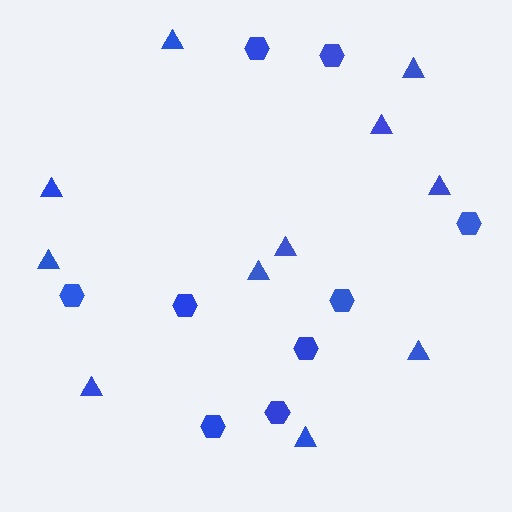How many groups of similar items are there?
There are 2 groups: one group of triangles (11) and one group of hexagons (9).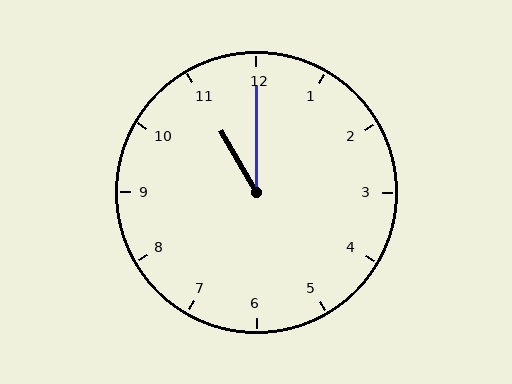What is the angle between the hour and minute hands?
Approximately 30 degrees.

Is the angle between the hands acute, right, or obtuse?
It is acute.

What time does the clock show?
11:00.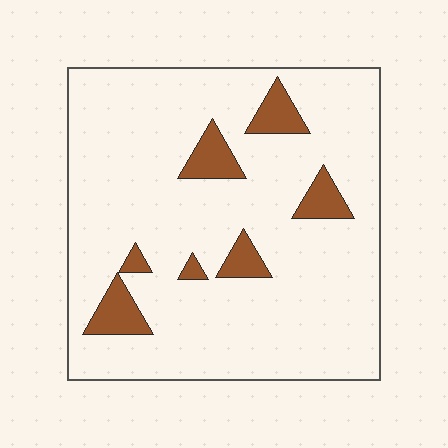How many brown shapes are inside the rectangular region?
7.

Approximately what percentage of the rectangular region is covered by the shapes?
Approximately 10%.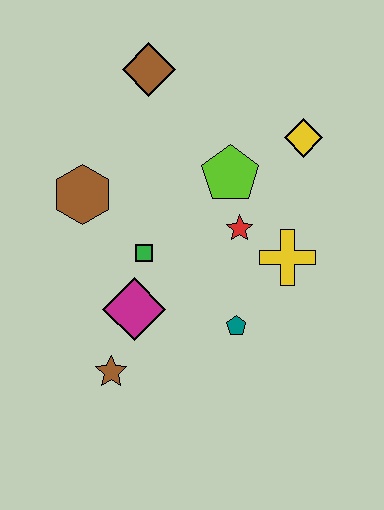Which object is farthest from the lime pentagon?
The brown star is farthest from the lime pentagon.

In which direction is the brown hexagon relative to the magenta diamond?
The brown hexagon is above the magenta diamond.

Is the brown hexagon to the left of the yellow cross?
Yes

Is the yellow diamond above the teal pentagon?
Yes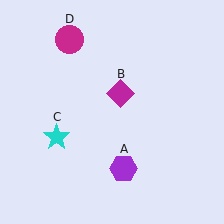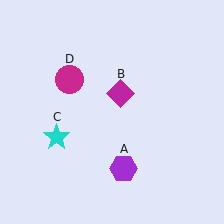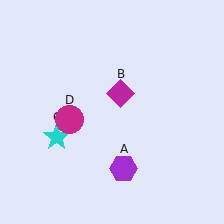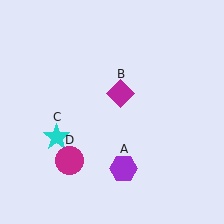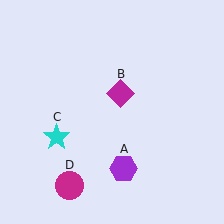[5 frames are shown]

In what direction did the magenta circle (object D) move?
The magenta circle (object D) moved down.